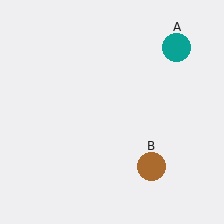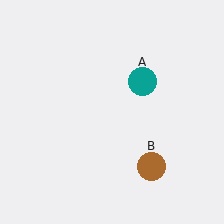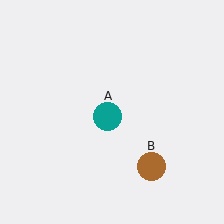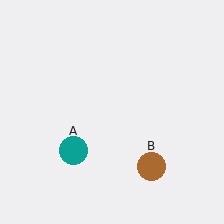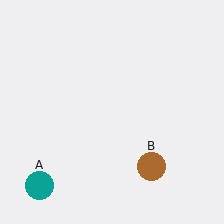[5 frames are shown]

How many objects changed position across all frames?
1 object changed position: teal circle (object A).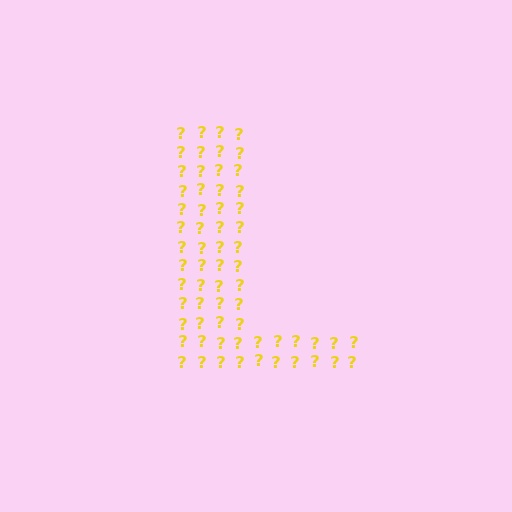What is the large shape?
The large shape is the letter L.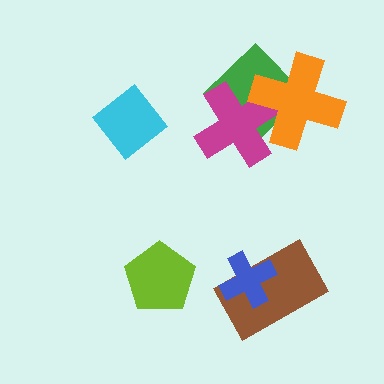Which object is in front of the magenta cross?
The orange cross is in front of the magenta cross.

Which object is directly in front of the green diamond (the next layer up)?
The magenta cross is directly in front of the green diamond.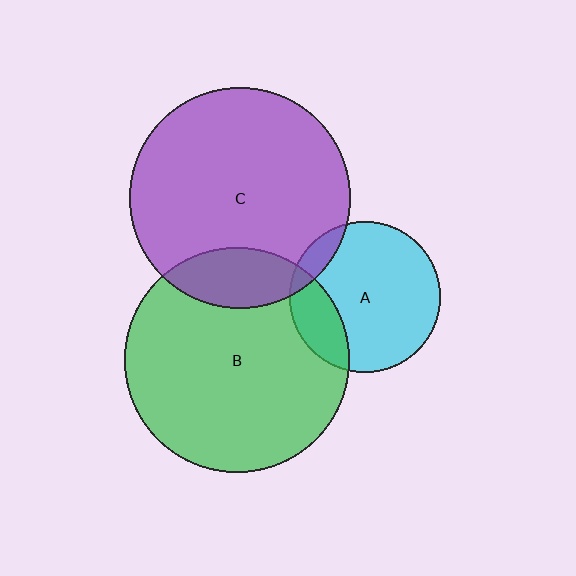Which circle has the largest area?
Circle B (green).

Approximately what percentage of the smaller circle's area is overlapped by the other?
Approximately 10%.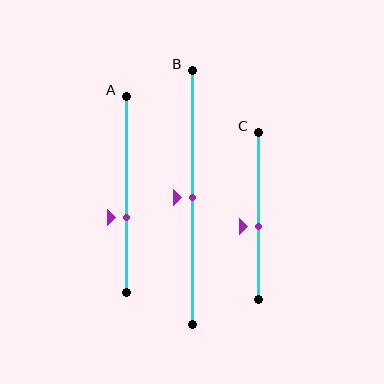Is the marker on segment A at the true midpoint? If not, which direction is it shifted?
No, the marker on segment A is shifted downward by about 12% of the segment length.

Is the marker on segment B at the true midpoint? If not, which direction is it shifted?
Yes, the marker on segment B is at the true midpoint.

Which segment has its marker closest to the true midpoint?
Segment B has its marker closest to the true midpoint.